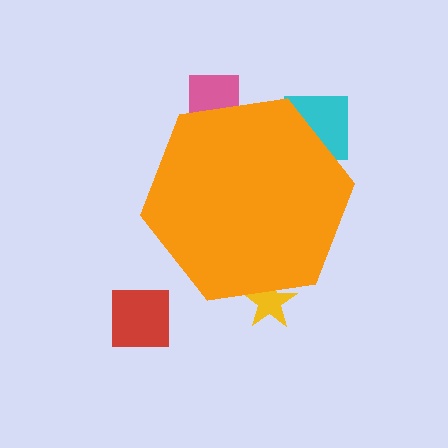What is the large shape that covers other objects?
An orange hexagon.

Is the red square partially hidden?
No, the red square is fully visible.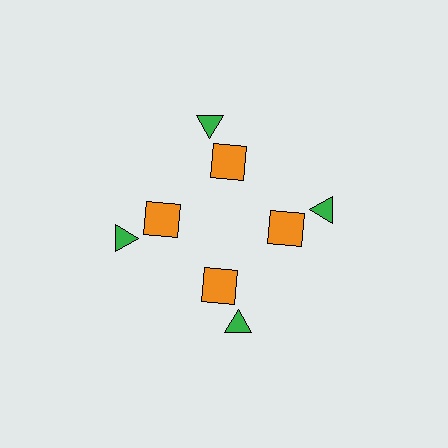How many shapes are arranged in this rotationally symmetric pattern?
There are 8 shapes, arranged in 4 groups of 2.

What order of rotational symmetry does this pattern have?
This pattern has 4-fold rotational symmetry.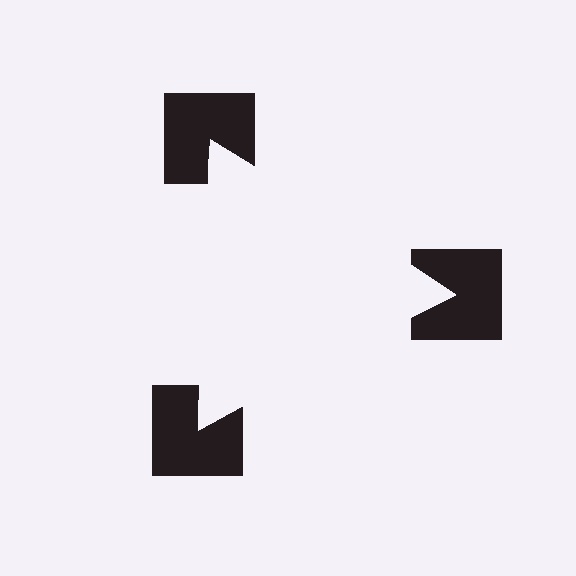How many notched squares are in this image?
There are 3 — one at each vertex of the illusory triangle.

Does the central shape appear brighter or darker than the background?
It typically appears slightly brighter than the background, even though no actual brightness change is drawn.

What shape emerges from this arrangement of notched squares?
An illusory triangle — its edges are inferred from the aligned wedge cuts in the notched squares, not physically drawn.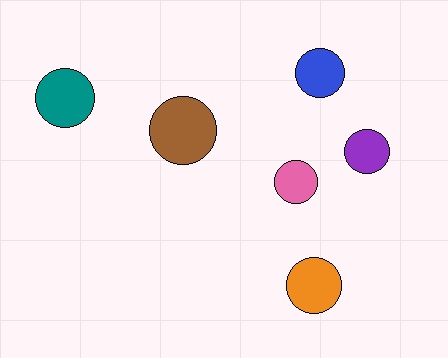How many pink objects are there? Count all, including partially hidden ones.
There is 1 pink object.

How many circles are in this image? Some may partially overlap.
There are 6 circles.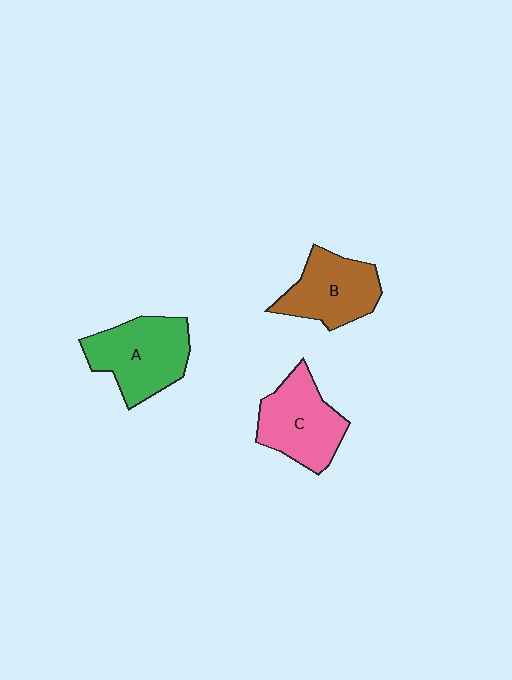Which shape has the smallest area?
Shape B (brown).